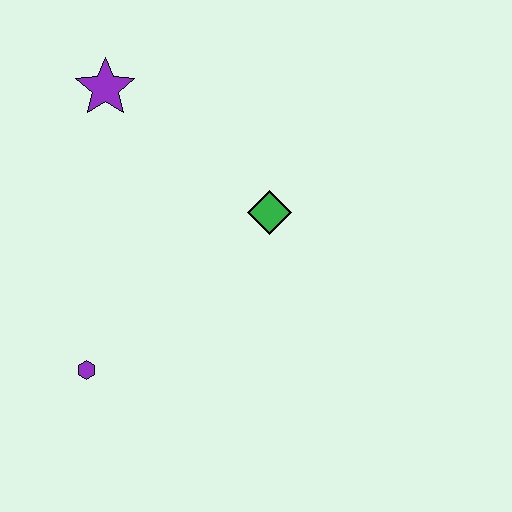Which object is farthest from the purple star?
The purple hexagon is farthest from the purple star.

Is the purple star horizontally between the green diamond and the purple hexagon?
Yes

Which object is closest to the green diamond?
The purple star is closest to the green diamond.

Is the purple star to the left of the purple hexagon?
No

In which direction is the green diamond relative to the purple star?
The green diamond is to the right of the purple star.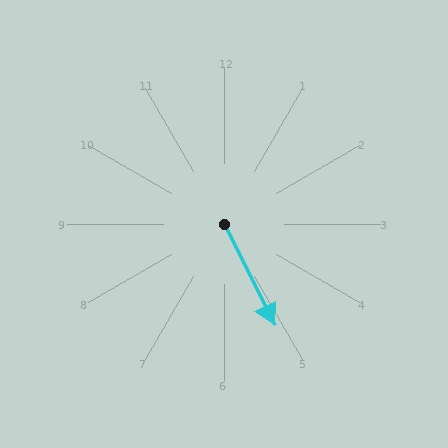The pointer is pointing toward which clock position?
Roughly 5 o'clock.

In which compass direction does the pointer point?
Southeast.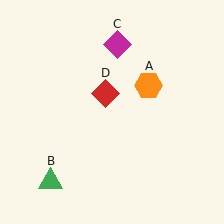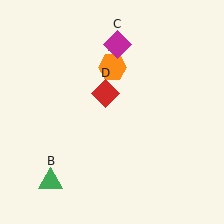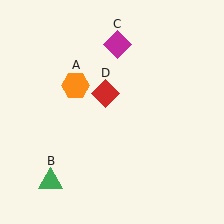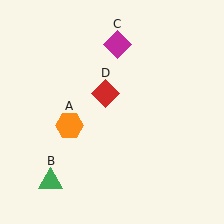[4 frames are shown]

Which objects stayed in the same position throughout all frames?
Green triangle (object B) and magenta diamond (object C) and red diamond (object D) remained stationary.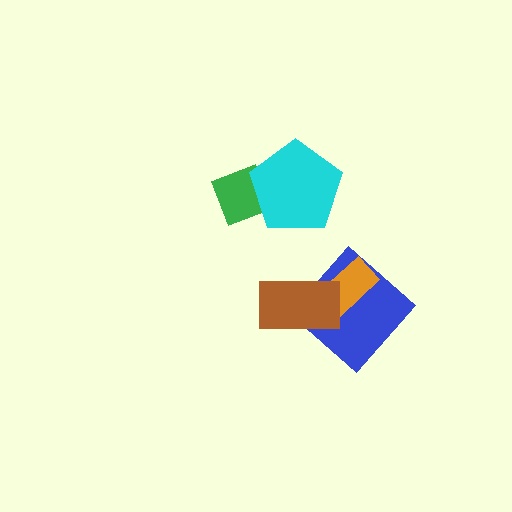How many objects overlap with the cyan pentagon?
1 object overlaps with the cyan pentagon.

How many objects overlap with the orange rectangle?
2 objects overlap with the orange rectangle.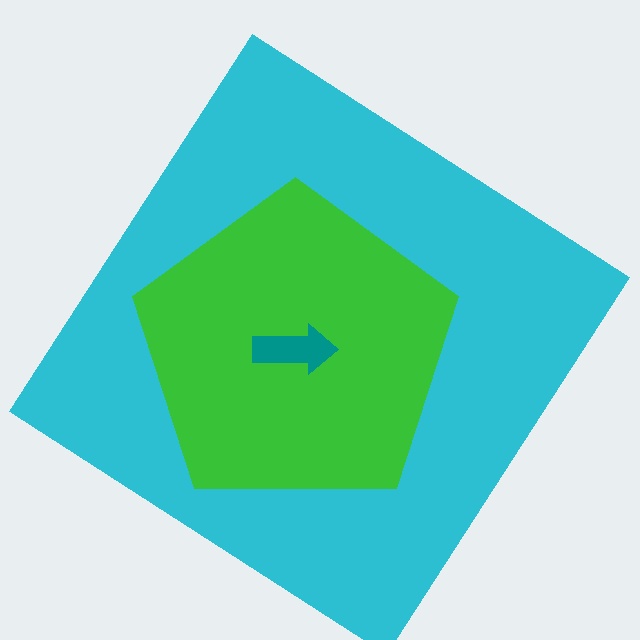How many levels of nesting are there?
3.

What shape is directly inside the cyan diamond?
The green pentagon.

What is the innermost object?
The teal arrow.